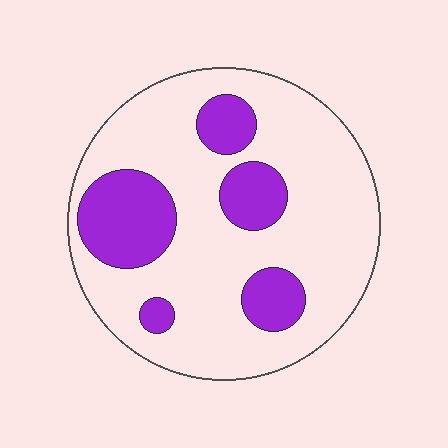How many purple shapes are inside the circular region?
5.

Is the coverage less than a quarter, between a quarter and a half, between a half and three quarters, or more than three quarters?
Less than a quarter.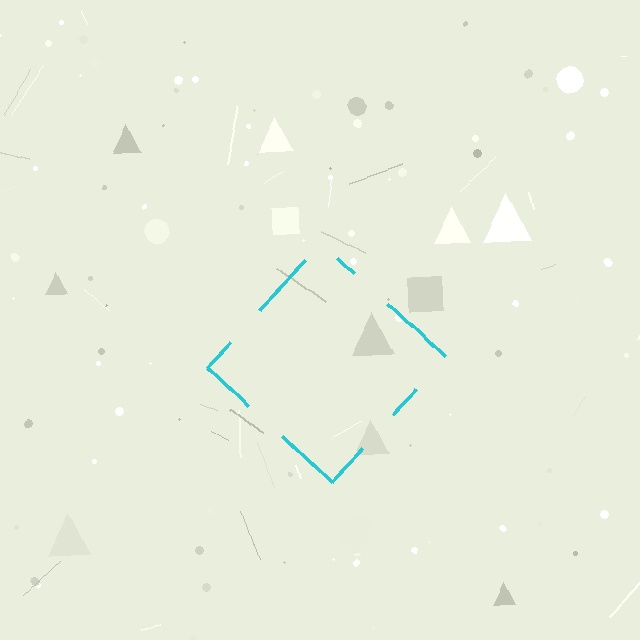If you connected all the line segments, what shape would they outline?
They would outline a diamond.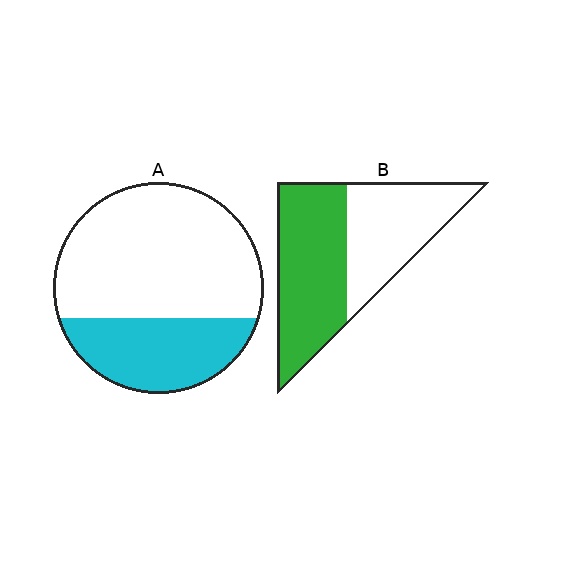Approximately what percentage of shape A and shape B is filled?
A is approximately 30% and B is approximately 55%.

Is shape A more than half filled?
No.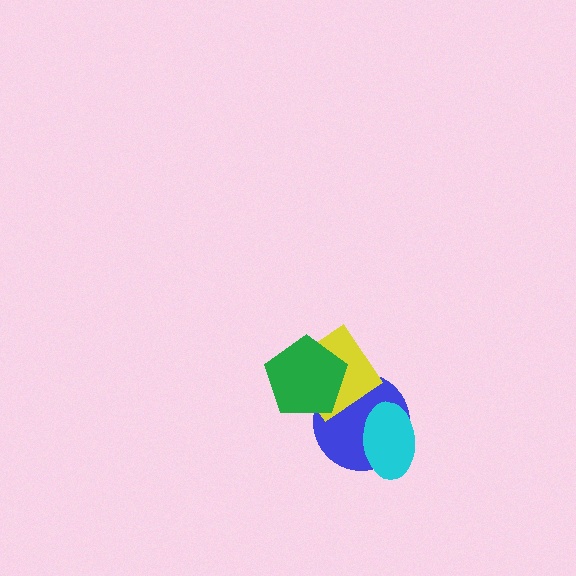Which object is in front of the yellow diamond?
The green pentagon is in front of the yellow diamond.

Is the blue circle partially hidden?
Yes, it is partially covered by another shape.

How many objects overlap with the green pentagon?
2 objects overlap with the green pentagon.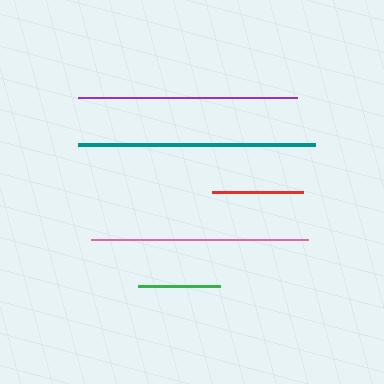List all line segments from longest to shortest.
From longest to shortest: teal, purple, pink, red, green.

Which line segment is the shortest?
The green line is the shortest at approximately 82 pixels.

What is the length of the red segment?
The red segment is approximately 91 pixels long.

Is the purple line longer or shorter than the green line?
The purple line is longer than the green line.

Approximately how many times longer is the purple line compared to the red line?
The purple line is approximately 2.4 times the length of the red line.